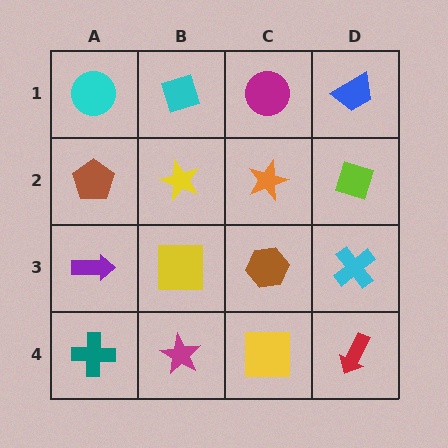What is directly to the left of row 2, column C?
A yellow star.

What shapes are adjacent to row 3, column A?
A brown pentagon (row 2, column A), a teal cross (row 4, column A), a yellow square (row 3, column B).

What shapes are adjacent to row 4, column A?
A purple arrow (row 3, column A), a magenta star (row 4, column B).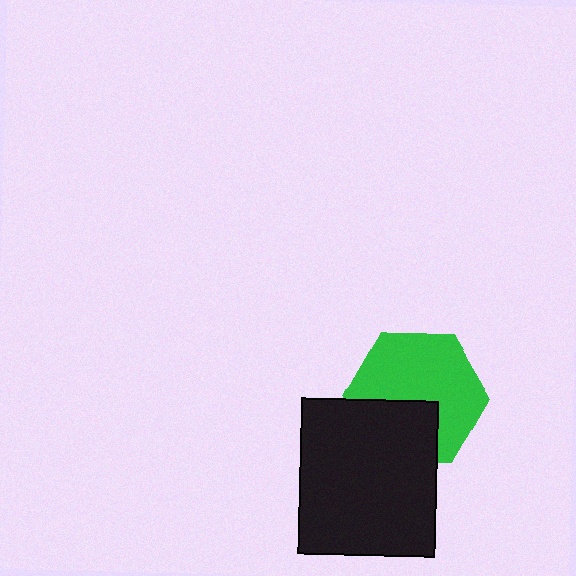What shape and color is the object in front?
The object in front is a black rectangle.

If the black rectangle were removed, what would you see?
You would see the complete green hexagon.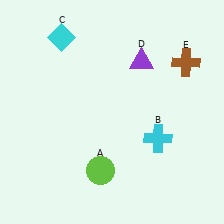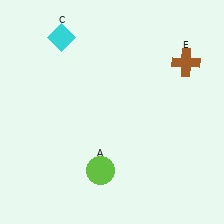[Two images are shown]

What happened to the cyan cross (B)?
The cyan cross (B) was removed in Image 2. It was in the bottom-right area of Image 1.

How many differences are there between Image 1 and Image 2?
There are 2 differences between the two images.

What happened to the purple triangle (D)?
The purple triangle (D) was removed in Image 2. It was in the top-right area of Image 1.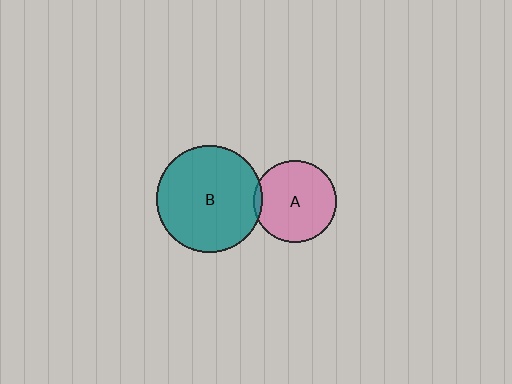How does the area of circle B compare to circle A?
Approximately 1.7 times.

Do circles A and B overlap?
Yes.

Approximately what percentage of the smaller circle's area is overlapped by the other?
Approximately 5%.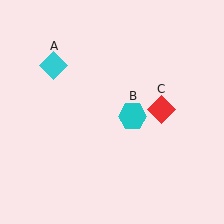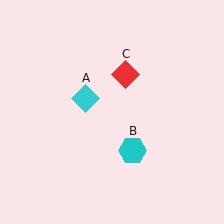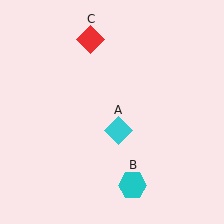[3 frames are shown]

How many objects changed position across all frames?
3 objects changed position: cyan diamond (object A), cyan hexagon (object B), red diamond (object C).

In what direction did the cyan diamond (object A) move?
The cyan diamond (object A) moved down and to the right.